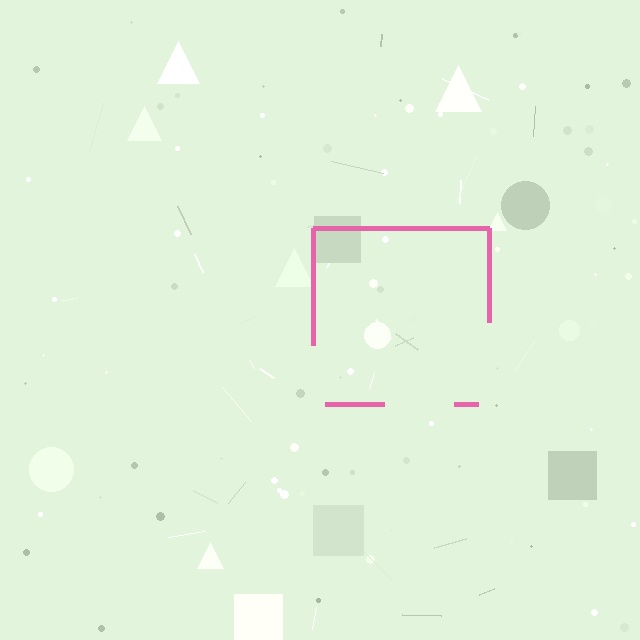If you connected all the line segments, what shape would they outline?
They would outline a square.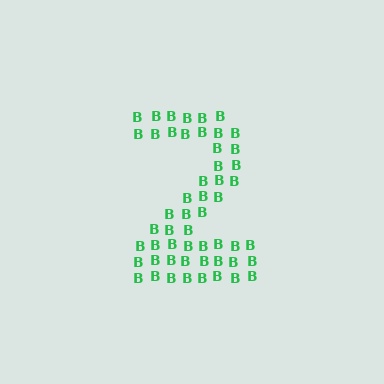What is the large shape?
The large shape is the digit 2.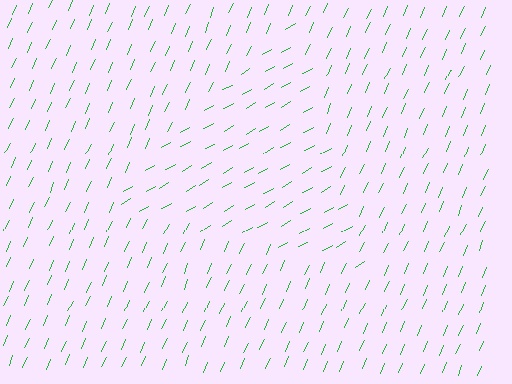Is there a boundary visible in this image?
Yes, there is a texture boundary formed by a change in line orientation.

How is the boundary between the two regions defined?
The boundary is defined purely by a change in line orientation (approximately 37 degrees difference). All lines are the same color and thickness.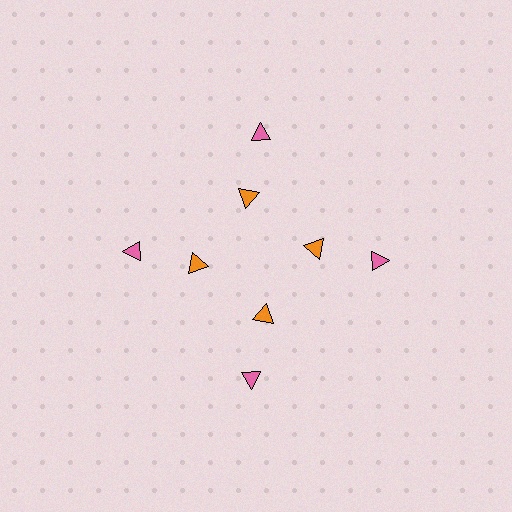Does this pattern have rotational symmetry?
Yes, this pattern has 4-fold rotational symmetry. It looks the same after rotating 90 degrees around the center.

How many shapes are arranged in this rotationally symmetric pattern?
There are 8 shapes, arranged in 4 groups of 2.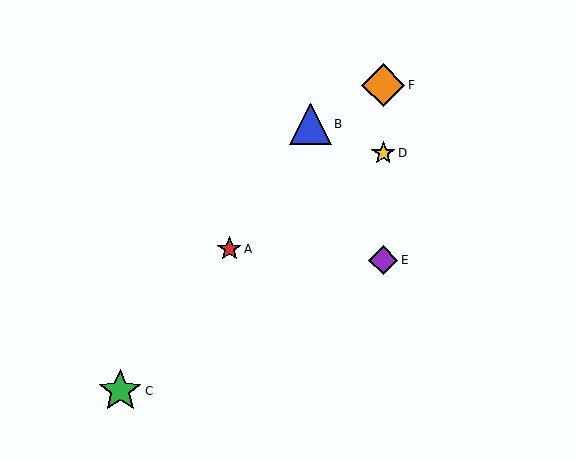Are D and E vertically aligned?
Yes, both are at x≈383.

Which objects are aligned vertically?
Objects D, E, F are aligned vertically.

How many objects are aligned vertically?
3 objects (D, E, F) are aligned vertically.